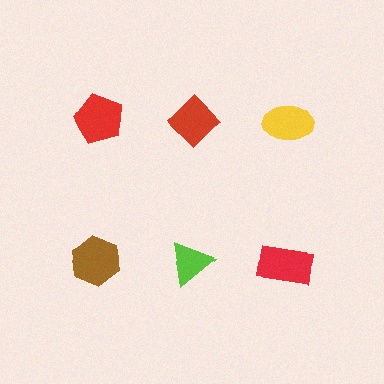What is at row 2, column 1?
A brown hexagon.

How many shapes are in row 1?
3 shapes.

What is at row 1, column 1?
A red pentagon.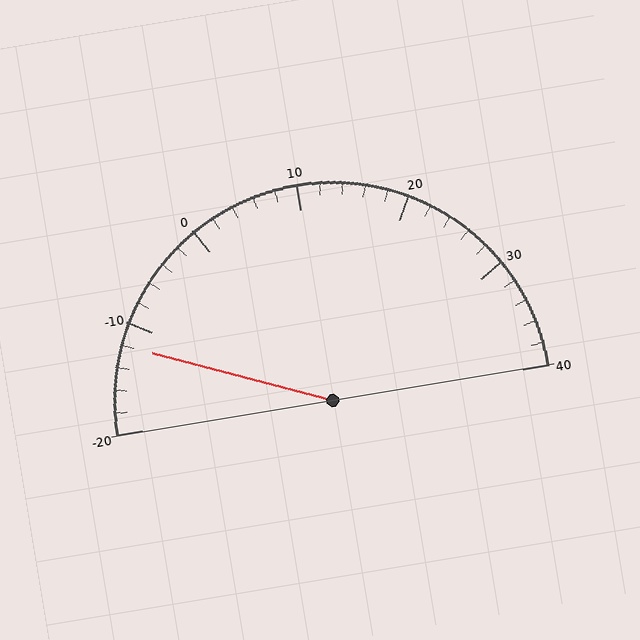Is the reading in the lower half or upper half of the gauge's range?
The reading is in the lower half of the range (-20 to 40).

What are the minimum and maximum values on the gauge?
The gauge ranges from -20 to 40.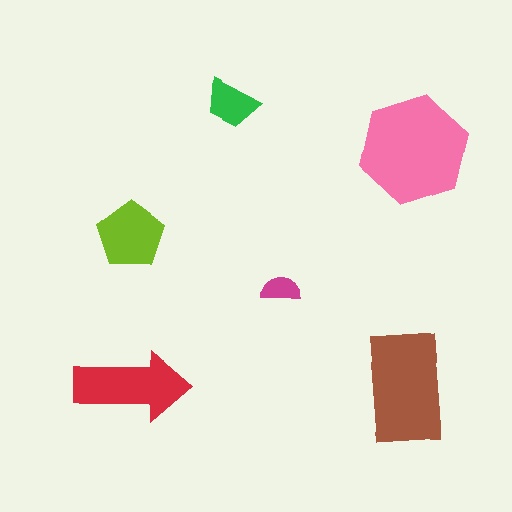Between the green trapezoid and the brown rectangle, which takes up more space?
The brown rectangle.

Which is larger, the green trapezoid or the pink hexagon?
The pink hexagon.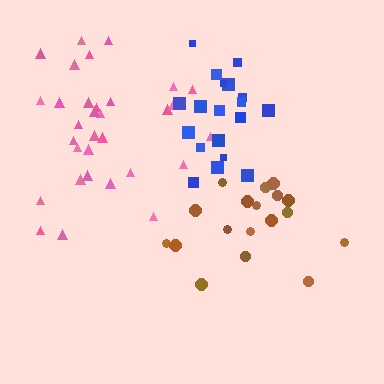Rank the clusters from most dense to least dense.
blue, brown, pink.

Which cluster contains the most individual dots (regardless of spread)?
Pink (32).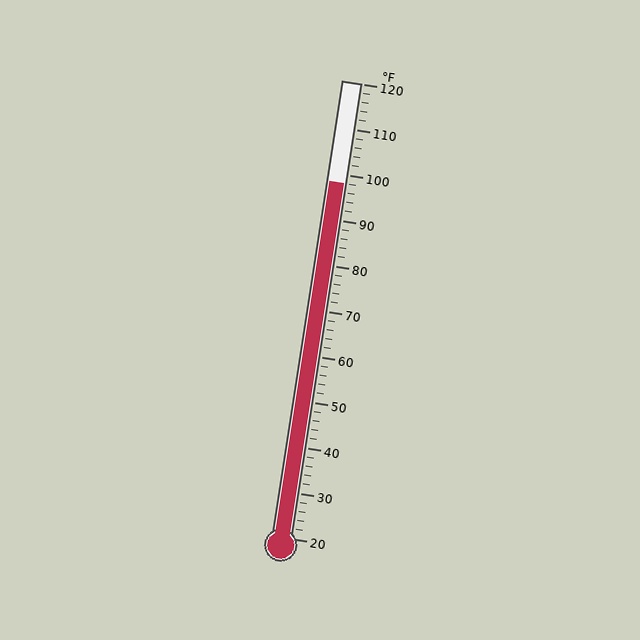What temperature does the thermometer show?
The thermometer shows approximately 98°F.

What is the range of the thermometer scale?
The thermometer scale ranges from 20°F to 120°F.